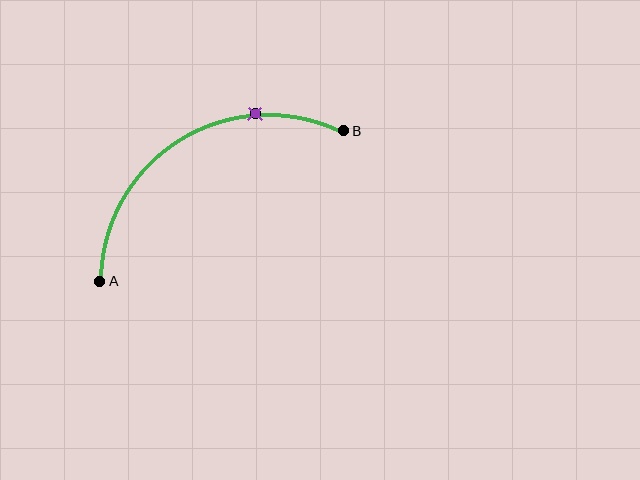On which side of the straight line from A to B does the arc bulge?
The arc bulges above the straight line connecting A and B.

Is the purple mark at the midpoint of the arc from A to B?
No. The purple mark lies on the arc but is closer to endpoint B. The arc midpoint would be at the point on the curve equidistant along the arc from both A and B.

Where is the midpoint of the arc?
The arc midpoint is the point on the curve farthest from the straight line joining A and B. It sits above that line.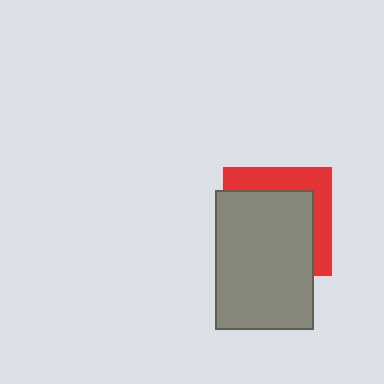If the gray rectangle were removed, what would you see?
You would see the complete red square.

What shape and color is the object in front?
The object in front is a gray rectangle.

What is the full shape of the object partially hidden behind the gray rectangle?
The partially hidden object is a red square.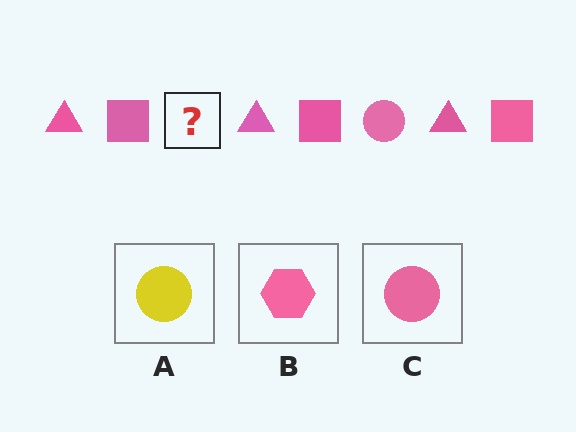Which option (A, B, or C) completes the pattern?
C.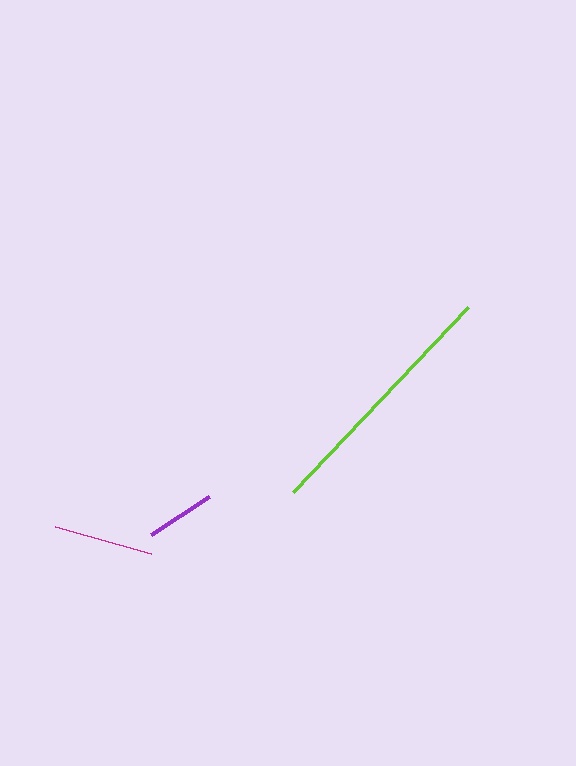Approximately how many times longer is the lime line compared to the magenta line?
The lime line is approximately 2.6 times the length of the magenta line.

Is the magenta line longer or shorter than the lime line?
The lime line is longer than the magenta line.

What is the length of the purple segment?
The purple segment is approximately 69 pixels long.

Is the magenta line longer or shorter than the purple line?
The magenta line is longer than the purple line.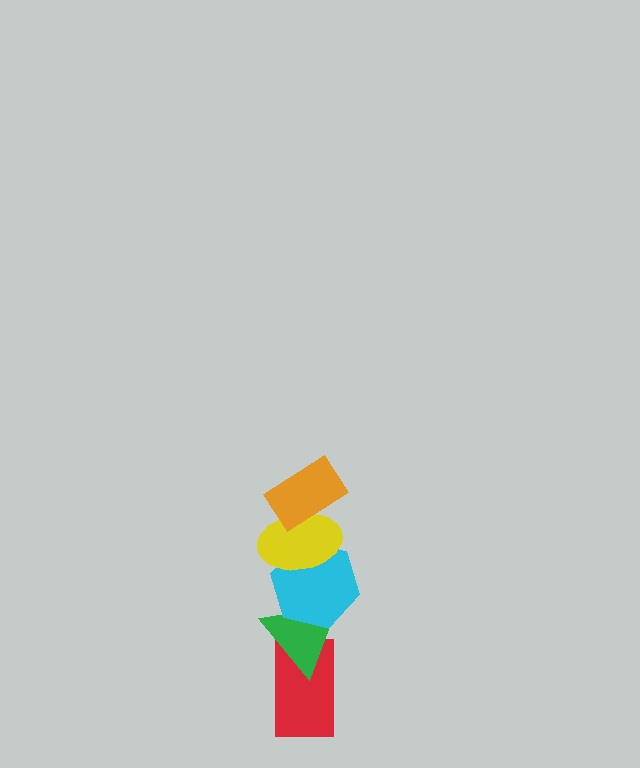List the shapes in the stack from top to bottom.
From top to bottom: the orange rectangle, the yellow ellipse, the cyan hexagon, the green triangle, the red rectangle.